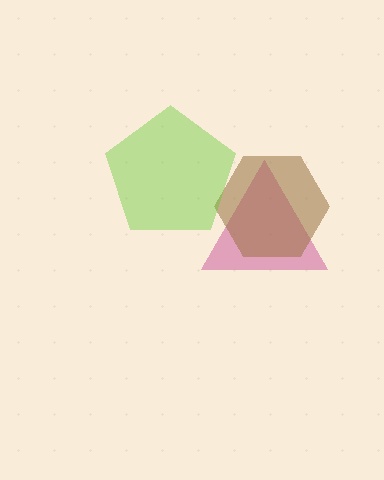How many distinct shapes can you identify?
There are 3 distinct shapes: a magenta triangle, a brown hexagon, a lime pentagon.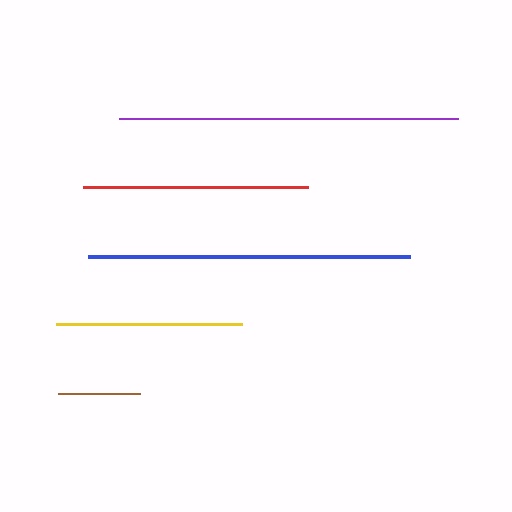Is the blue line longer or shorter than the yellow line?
The blue line is longer than the yellow line.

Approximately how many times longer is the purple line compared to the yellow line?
The purple line is approximately 1.8 times the length of the yellow line.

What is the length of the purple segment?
The purple segment is approximately 338 pixels long.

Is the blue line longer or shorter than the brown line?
The blue line is longer than the brown line.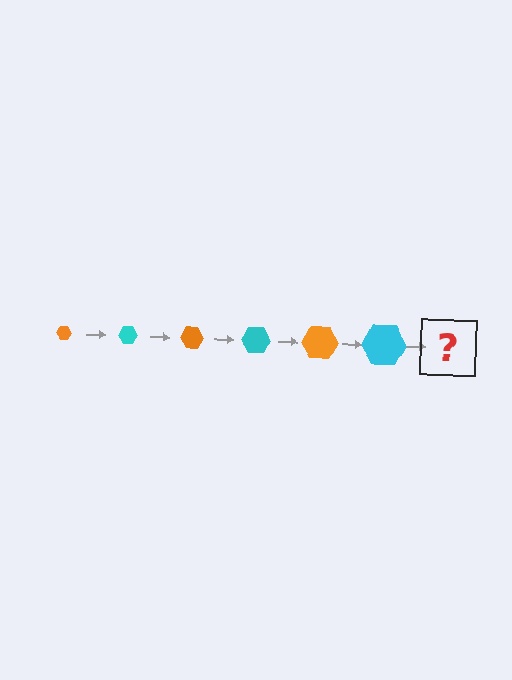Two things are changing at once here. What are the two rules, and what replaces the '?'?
The two rules are that the hexagon grows larger each step and the color cycles through orange and cyan. The '?' should be an orange hexagon, larger than the previous one.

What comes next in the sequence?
The next element should be an orange hexagon, larger than the previous one.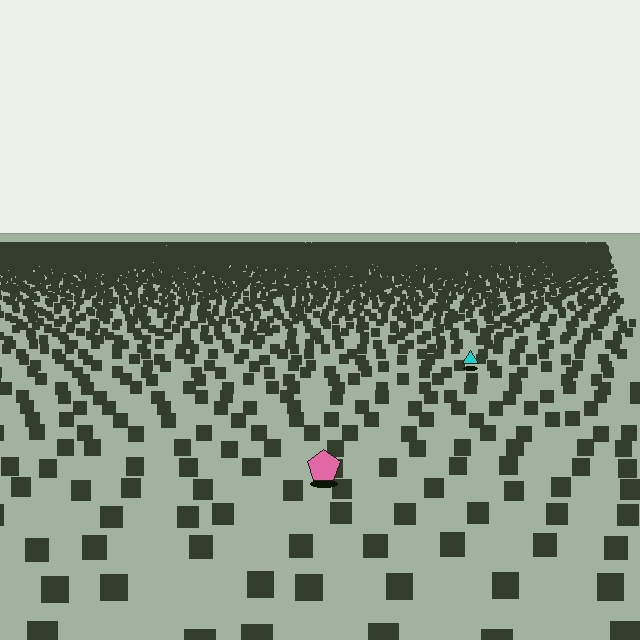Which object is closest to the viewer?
The pink pentagon is closest. The texture marks near it are larger and more spread out.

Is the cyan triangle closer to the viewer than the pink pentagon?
No. The pink pentagon is closer — you can tell from the texture gradient: the ground texture is coarser near it.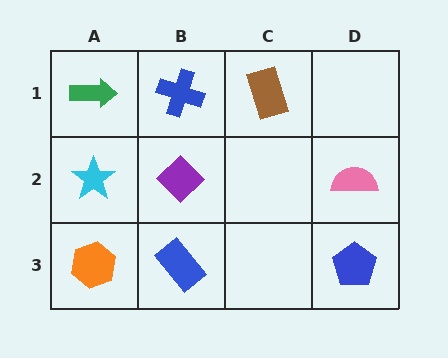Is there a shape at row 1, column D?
No, that cell is empty.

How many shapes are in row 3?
3 shapes.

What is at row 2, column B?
A purple diamond.